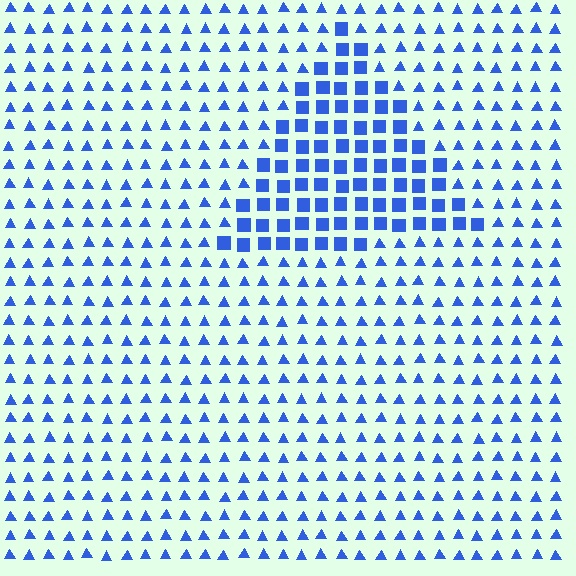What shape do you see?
I see a triangle.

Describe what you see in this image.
The image is filled with small blue elements arranged in a uniform grid. A triangle-shaped region contains squares, while the surrounding area contains triangles. The boundary is defined purely by the change in element shape.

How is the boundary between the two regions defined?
The boundary is defined by a change in element shape: squares inside vs. triangles outside. All elements share the same color and spacing.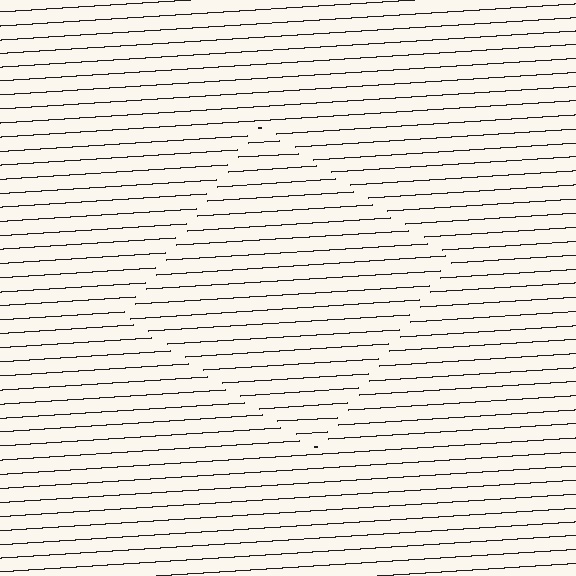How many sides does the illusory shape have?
4 sides — the line-ends trace a square.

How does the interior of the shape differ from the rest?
The interior of the shape contains the same grating, shifted by half a period — the contour is defined by the phase discontinuity where line-ends from the inner and outer gratings abut.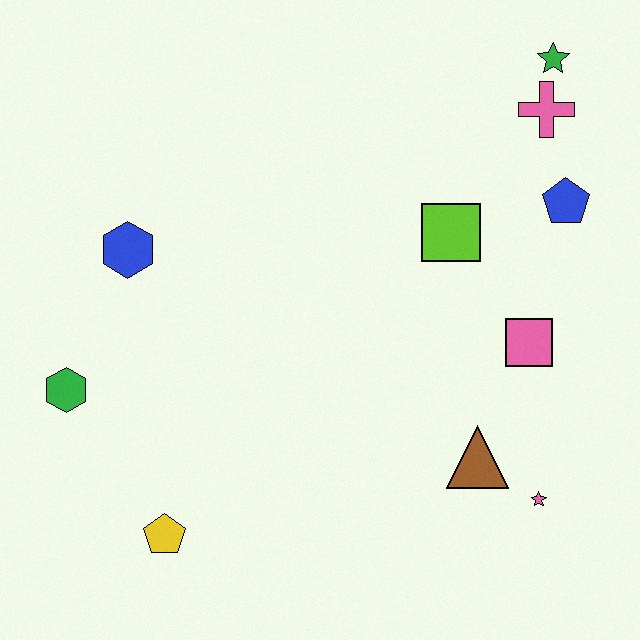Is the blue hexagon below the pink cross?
Yes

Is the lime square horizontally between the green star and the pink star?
No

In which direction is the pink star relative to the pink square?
The pink star is below the pink square.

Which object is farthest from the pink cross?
The yellow pentagon is farthest from the pink cross.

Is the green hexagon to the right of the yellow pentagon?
No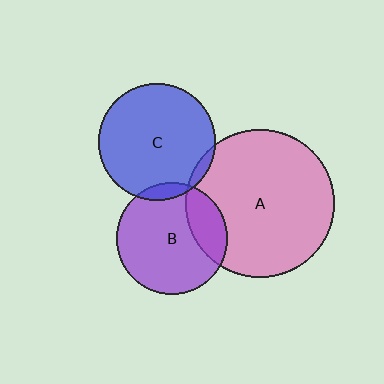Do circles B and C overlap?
Yes.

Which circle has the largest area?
Circle A (pink).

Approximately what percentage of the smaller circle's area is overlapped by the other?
Approximately 5%.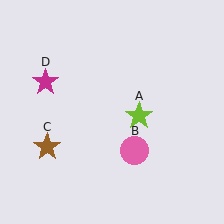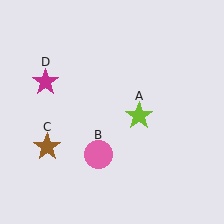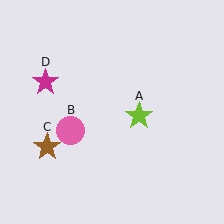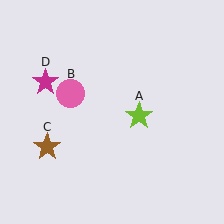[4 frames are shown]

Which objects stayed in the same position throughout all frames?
Lime star (object A) and brown star (object C) and magenta star (object D) remained stationary.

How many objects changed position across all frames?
1 object changed position: pink circle (object B).